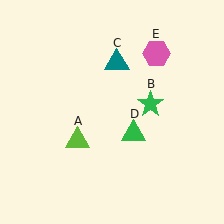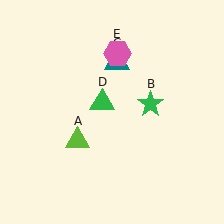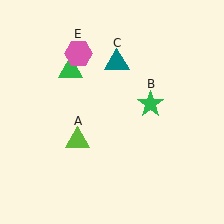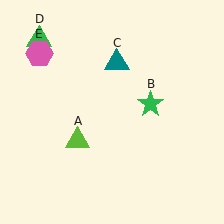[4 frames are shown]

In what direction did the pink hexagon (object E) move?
The pink hexagon (object E) moved left.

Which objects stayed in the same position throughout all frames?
Lime triangle (object A) and green star (object B) and teal triangle (object C) remained stationary.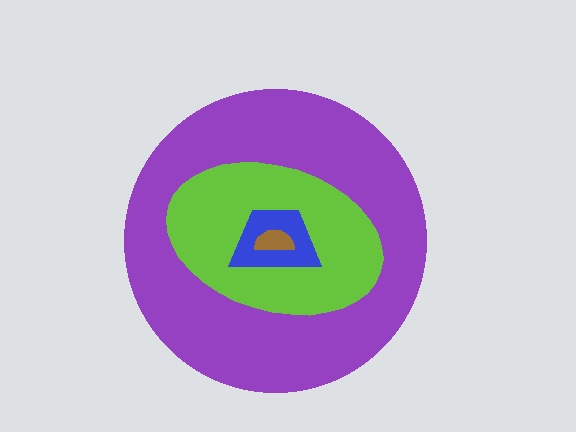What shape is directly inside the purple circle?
The lime ellipse.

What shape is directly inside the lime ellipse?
The blue trapezoid.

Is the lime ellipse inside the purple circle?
Yes.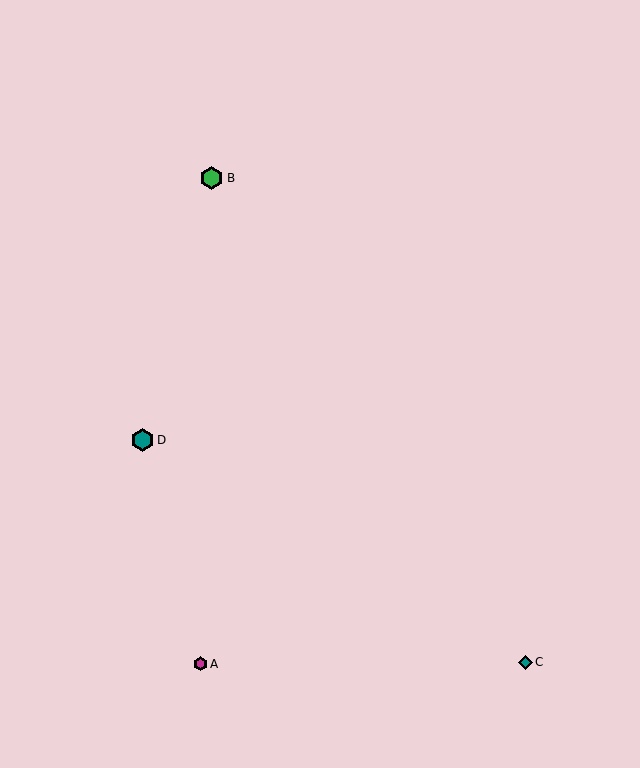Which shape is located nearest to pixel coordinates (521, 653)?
The teal diamond (labeled C) at (525, 662) is nearest to that location.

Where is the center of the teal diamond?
The center of the teal diamond is at (525, 662).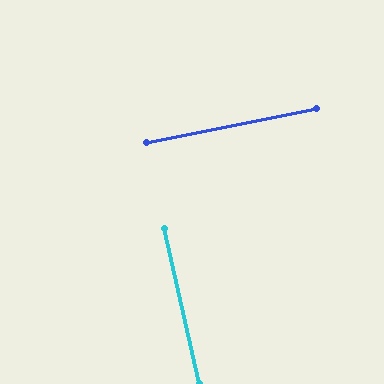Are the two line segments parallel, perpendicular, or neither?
Perpendicular — they meet at approximately 89°.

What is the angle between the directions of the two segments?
Approximately 89 degrees.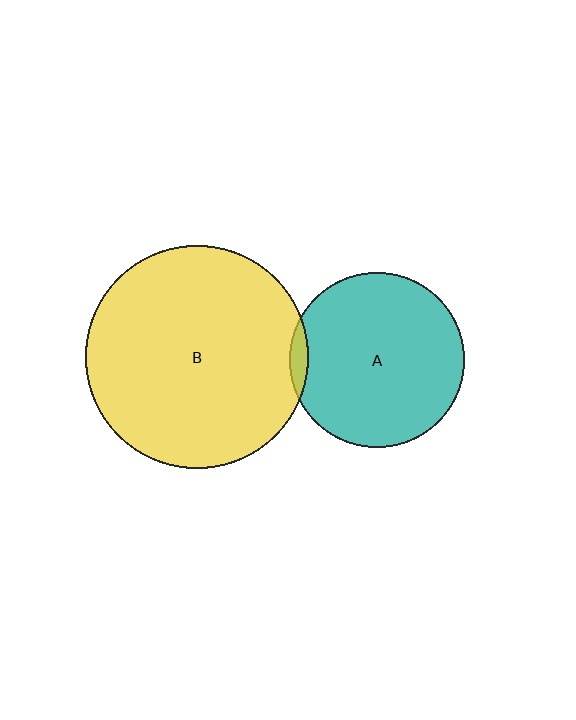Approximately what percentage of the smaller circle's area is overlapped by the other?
Approximately 5%.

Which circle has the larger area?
Circle B (yellow).